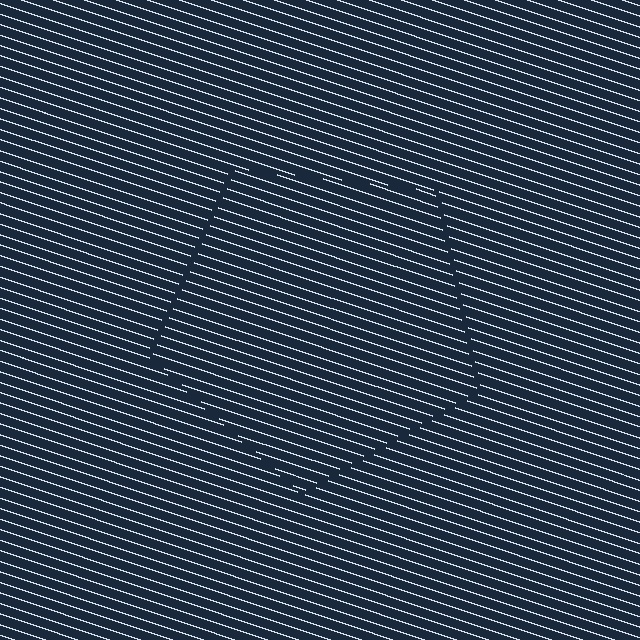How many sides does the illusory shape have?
5 sides — the line-ends trace a pentagon.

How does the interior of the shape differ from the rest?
The interior of the shape contains the same grating, shifted by half a period — the contour is defined by the phase discontinuity where line-ends from the inner and outer gratings abut.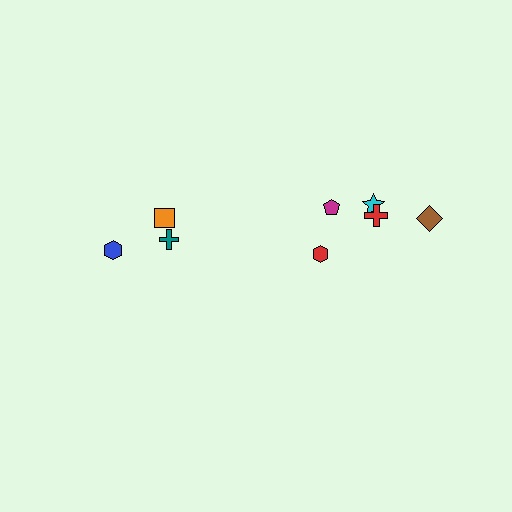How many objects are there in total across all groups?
There are 8 objects.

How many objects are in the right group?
There are 5 objects.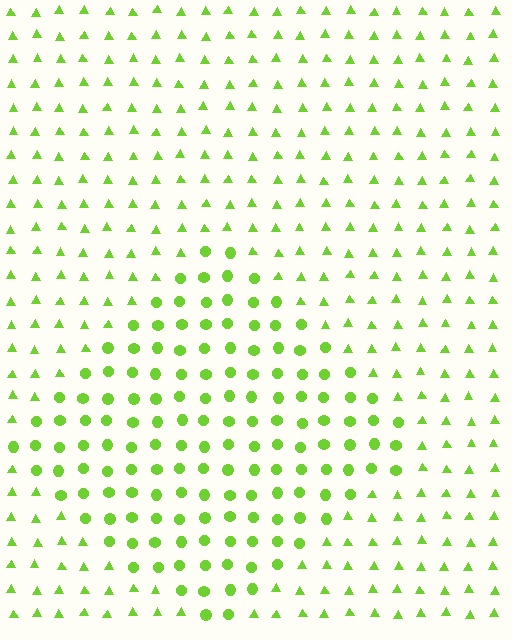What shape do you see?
I see a diamond.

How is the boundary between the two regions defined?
The boundary is defined by a change in element shape: circles inside vs. triangles outside. All elements share the same color and spacing.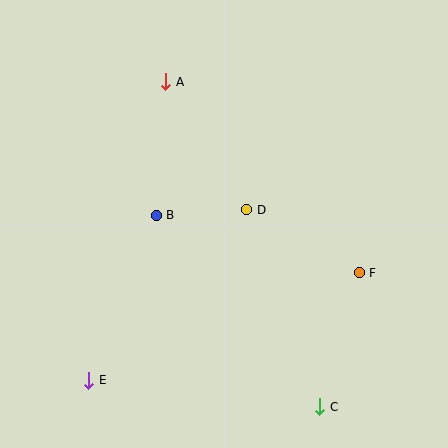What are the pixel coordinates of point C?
Point C is at (320, 407).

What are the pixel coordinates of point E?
Point E is at (89, 380).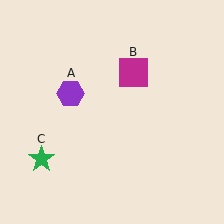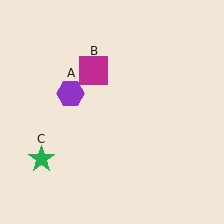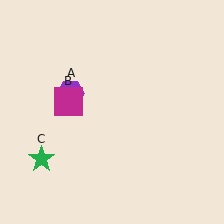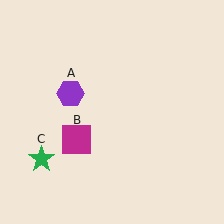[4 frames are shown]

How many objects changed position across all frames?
1 object changed position: magenta square (object B).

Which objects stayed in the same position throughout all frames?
Purple hexagon (object A) and green star (object C) remained stationary.